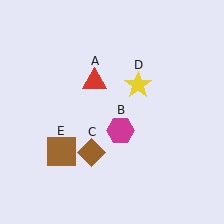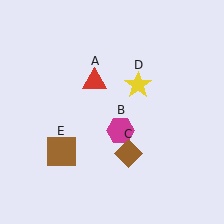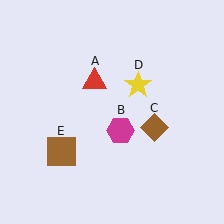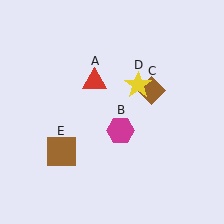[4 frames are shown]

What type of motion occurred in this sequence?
The brown diamond (object C) rotated counterclockwise around the center of the scene.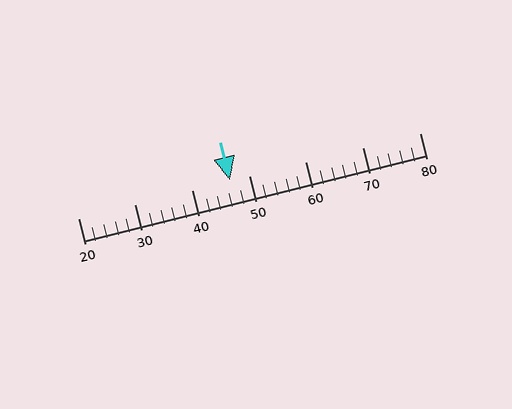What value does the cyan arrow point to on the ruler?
The cyan arrow points to approximately 47.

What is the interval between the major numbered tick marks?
The major tick marks are spaced 10 units apart.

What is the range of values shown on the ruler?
The ruler shows values from 20 to 80.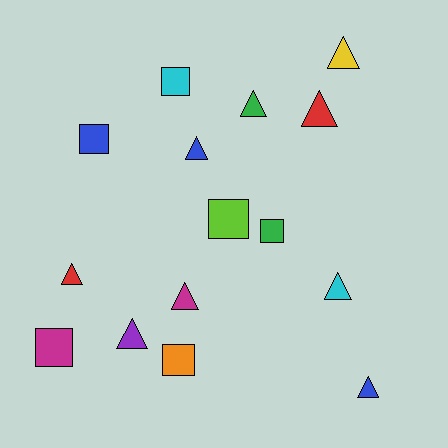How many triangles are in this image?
There are 9 triangles.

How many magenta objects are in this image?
There are 2 magenta objects.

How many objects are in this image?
There are 15 objects.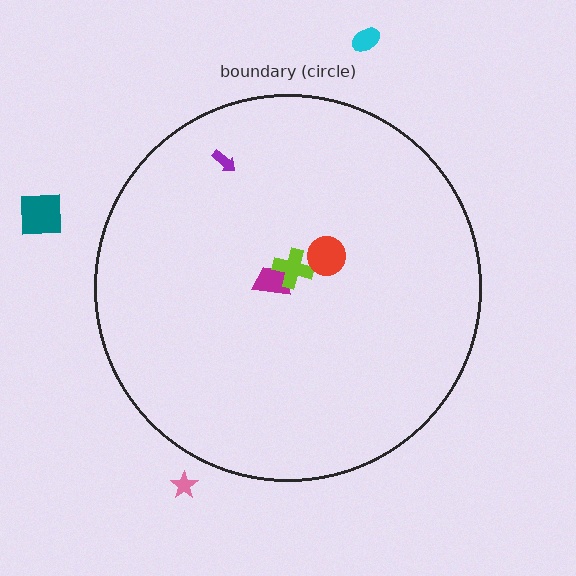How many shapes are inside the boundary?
4 inside, 3 outside.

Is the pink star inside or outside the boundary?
Outside.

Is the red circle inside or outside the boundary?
Inside.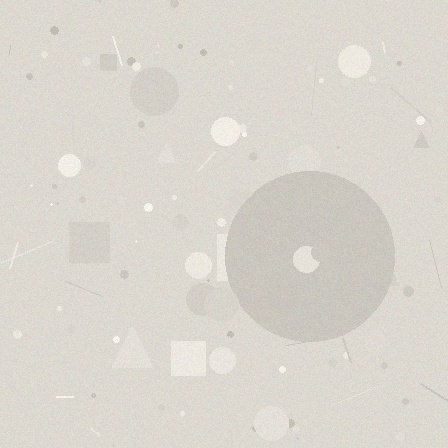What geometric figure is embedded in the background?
A circle is embedded in the background.